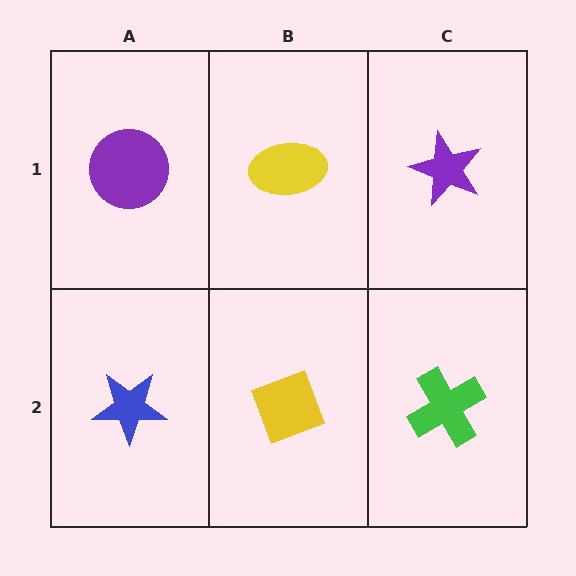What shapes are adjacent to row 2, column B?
A yellow ellipse (row 1, column B), a blue star (row 2, column A), a green cross (row 2, column C).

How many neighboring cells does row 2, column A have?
2.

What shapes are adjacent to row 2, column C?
A purple star (row 1, column C), a yellow diamond (row 2, column B).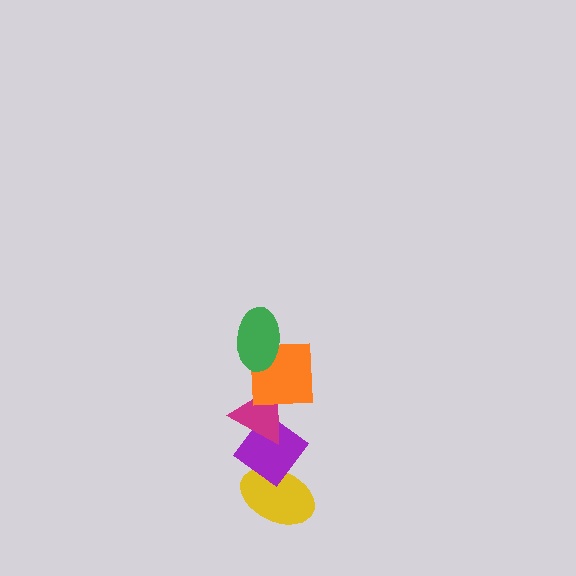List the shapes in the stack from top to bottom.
From top to bottom: the green ellipse, the orange square, the magenta triangle, the purple diamond, the yellow ellipse.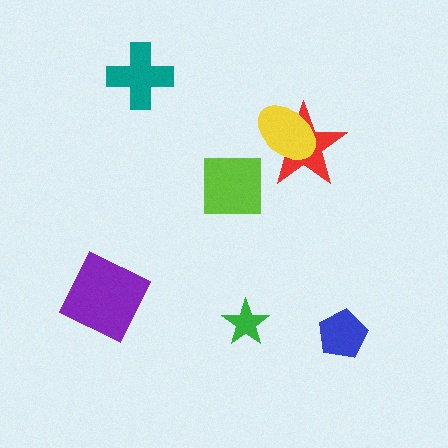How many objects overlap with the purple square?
0 objects overlap with the purple square.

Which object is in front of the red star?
The yellow ellipse is in front of the red star.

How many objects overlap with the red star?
1 object overlaps with the red star.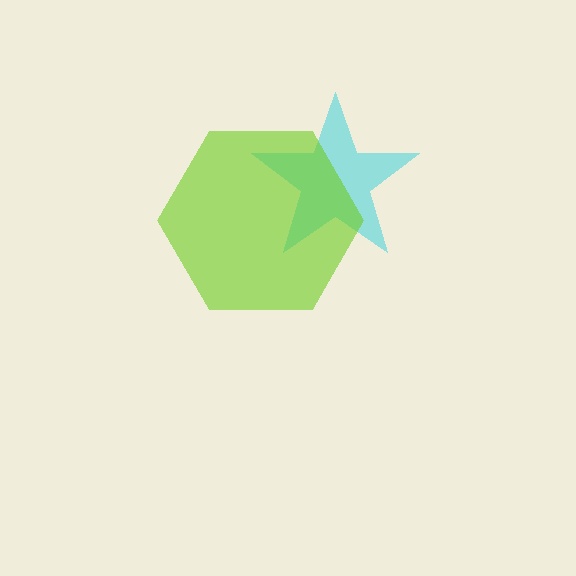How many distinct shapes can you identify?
There are 2 distinct shapes: a cyan star, a lime hexagon.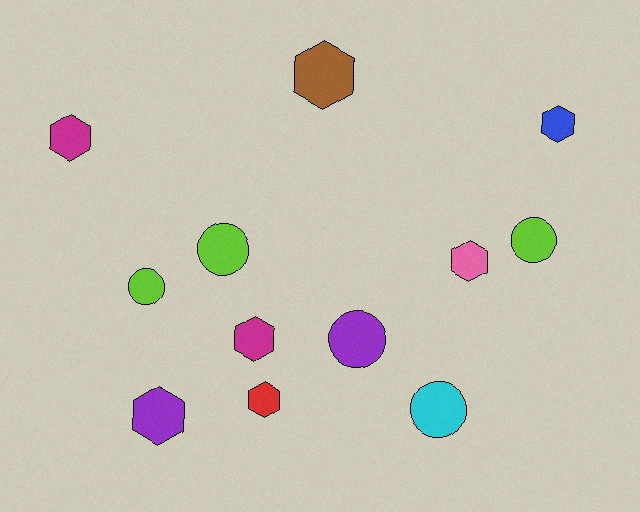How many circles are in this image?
There are 5 circles.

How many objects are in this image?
There are 12 objects.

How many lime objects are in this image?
There are 3 lime objects.